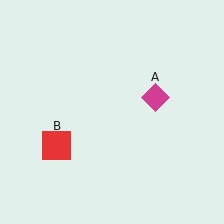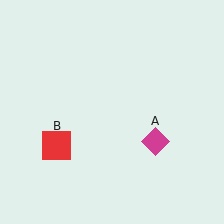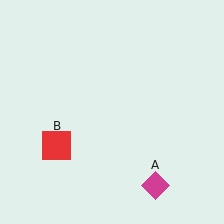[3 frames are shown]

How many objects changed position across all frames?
1 object changed position: magenta diamond (object A).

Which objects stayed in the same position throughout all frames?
Red square (object B) remained stationary.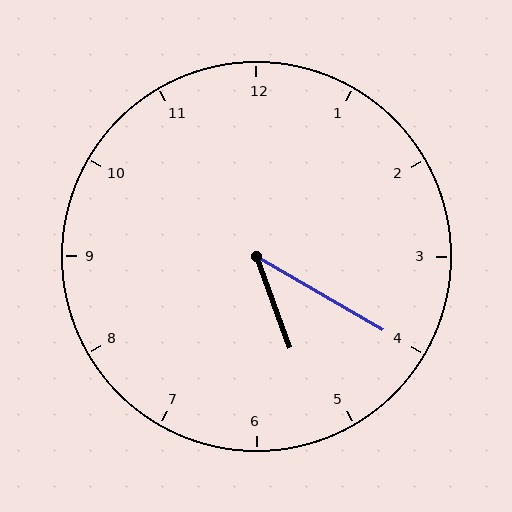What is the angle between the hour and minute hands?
Approximately 40 degrees.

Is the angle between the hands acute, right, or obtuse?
It is acute.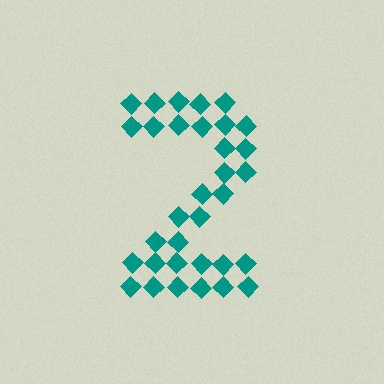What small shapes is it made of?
It is made of small diamonds.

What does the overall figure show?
The overall figure shows the digit 2.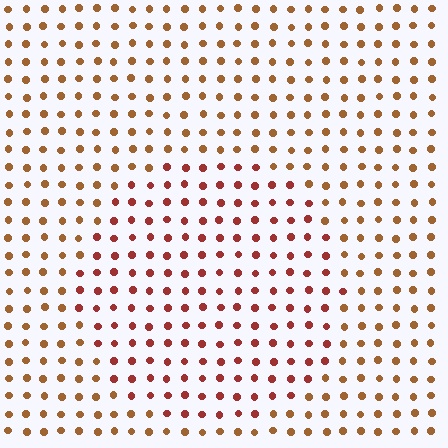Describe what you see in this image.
The image is filled with small brown elements in a uniform arrangement. A circle-shaped region is visible where the elements are tinted to a slightly different hue, forming a subtle color boundary.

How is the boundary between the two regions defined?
The boundary is defined purely by a slight shift in hue (about 28 degrees). Spacing, size, and orientation are identical on both sides.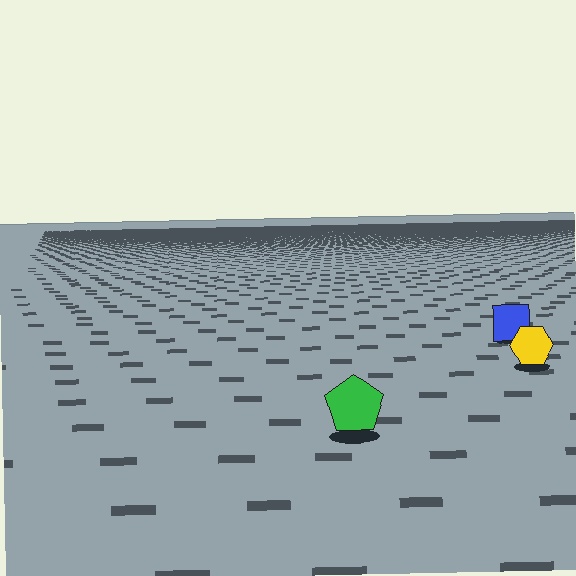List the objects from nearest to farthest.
From nearest to farthest: the green pentagon, the yellow hexagon, the blue square.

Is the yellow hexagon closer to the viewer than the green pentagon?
No. The green pentagon is closer — you can tell from the texture gradient: the ground texture is coarser near it.